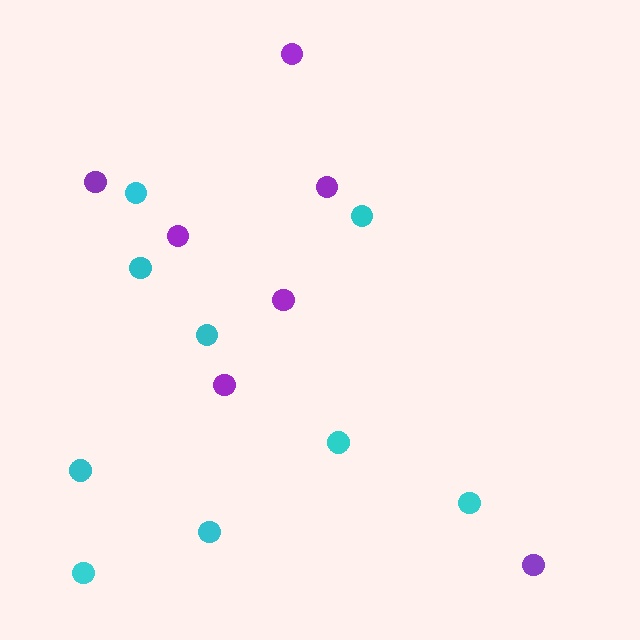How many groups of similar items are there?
There are 2 groups: one group of purple circles (7) and one group of cyan circles (9).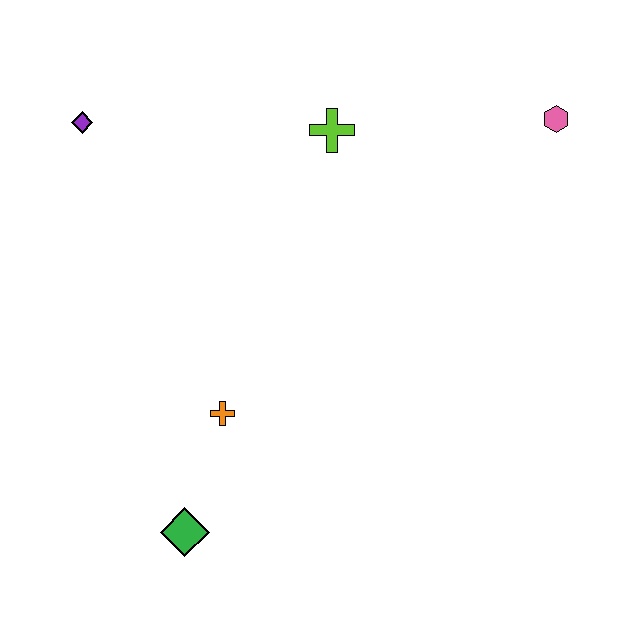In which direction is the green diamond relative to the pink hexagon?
The green diamond is below the pink hexagon.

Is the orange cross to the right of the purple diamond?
Yes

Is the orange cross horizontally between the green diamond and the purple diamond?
No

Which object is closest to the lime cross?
The pink hexagon is closest to the lime cross.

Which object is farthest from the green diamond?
The pink hexagon is farthest from the green diamond.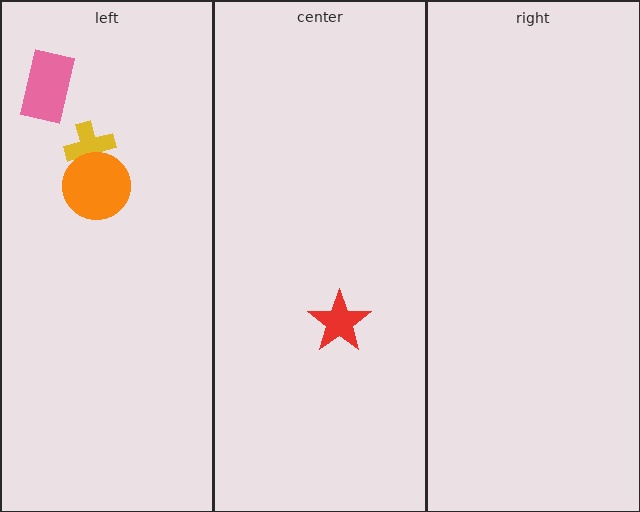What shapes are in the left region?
The pink rectangle, the yellow cross, the orange circle.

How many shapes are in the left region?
3.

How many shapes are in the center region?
1.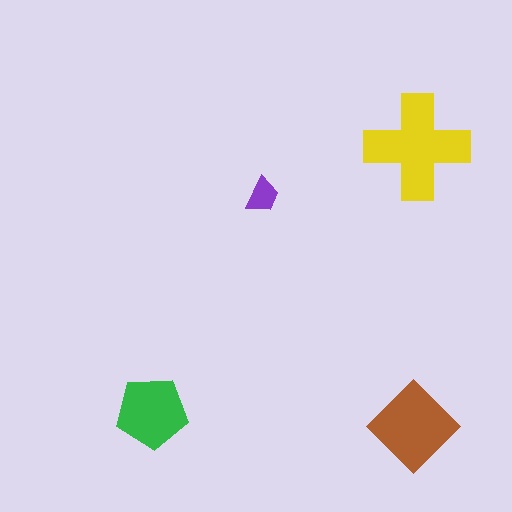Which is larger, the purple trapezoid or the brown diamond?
The brown diamond.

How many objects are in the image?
There are 4 objects in the image.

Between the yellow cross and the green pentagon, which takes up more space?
The yellow cross.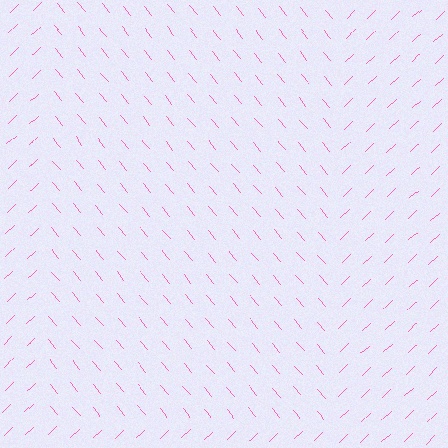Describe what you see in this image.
The image is filled with small pink line segments. A rectangle region in the image has lines oriented differently from the surrounding lines, creating a visible texture boundary.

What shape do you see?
I see a rectangle.